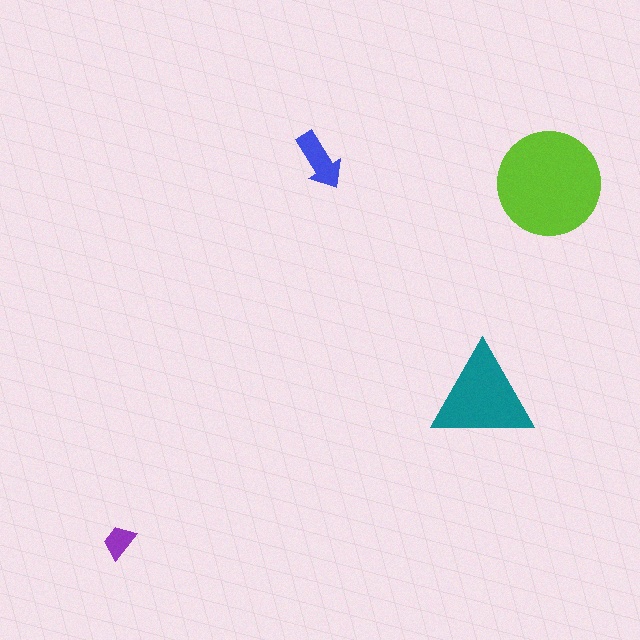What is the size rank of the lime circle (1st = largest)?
1st.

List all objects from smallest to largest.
The purple trapezoid, the blue arrow, the teal triangle, the lime circle.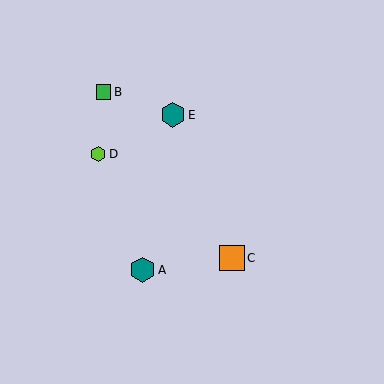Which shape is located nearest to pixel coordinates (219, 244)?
The orange square (labeled C) at (232, 258) is nearest to that location.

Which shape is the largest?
The teal hexagon (labeled A) is the largest.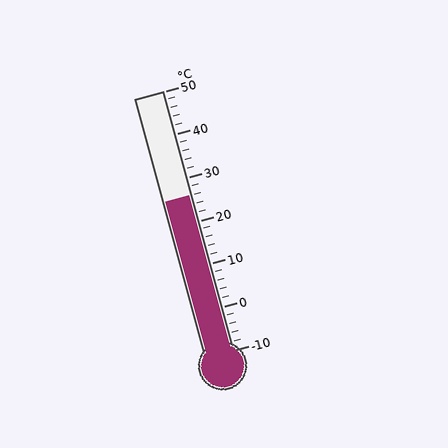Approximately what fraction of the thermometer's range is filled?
The thermometer is filled to approximately 60% of its range.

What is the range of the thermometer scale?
The thermometer scale ranges from -10°C to 50°C.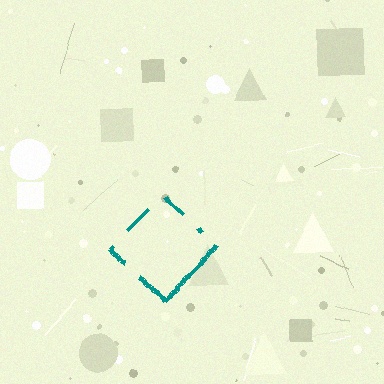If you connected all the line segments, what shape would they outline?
They would outline a diamond.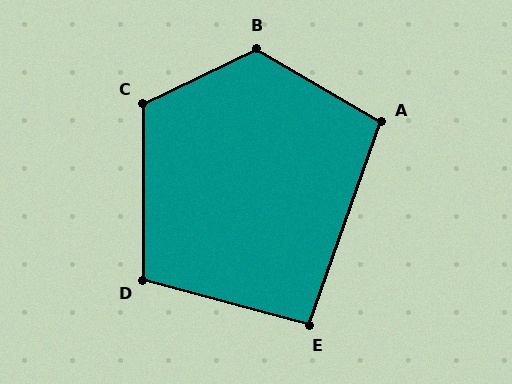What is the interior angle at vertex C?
Approximately 116 degrees (obtuse).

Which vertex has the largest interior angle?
B, at approximately 123 degrees.